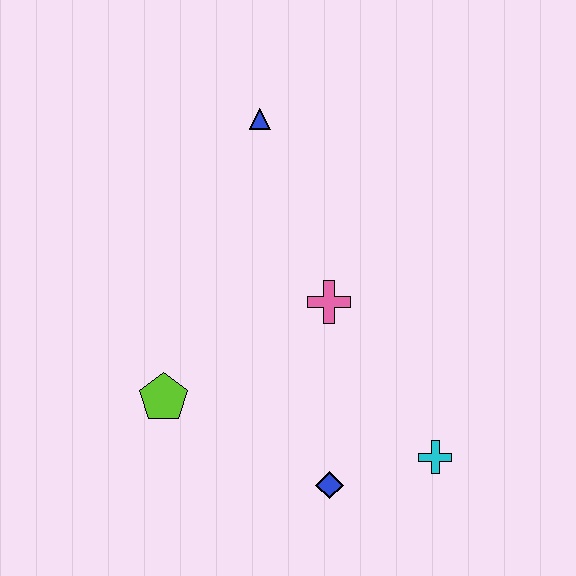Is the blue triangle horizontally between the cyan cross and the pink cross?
No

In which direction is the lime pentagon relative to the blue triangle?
The lime pentagon is below the blue triangle.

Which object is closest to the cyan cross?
The blue diamond is closest to the cyan cross.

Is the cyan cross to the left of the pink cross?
No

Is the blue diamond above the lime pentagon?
No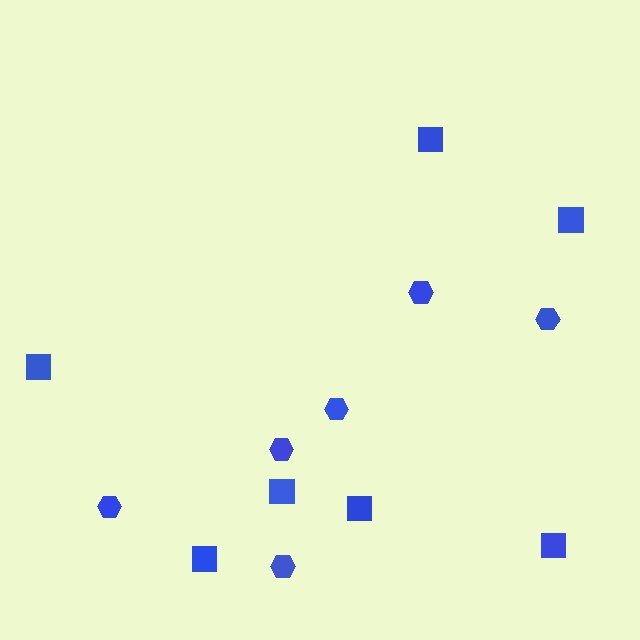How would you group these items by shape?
There are 2 groups: one group of hexagons (6) and one group of squares (7).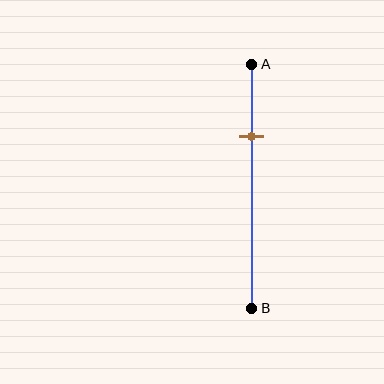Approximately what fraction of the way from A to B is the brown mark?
The brown mark is approximately 30% of the way from A to B.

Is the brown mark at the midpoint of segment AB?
No, the mark is at about 30% from A, not at the 50% midpoint.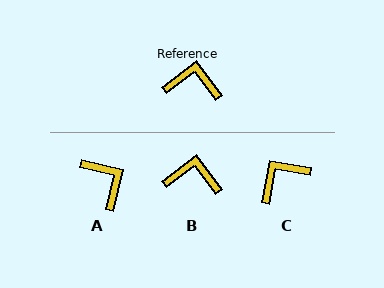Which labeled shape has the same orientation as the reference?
B.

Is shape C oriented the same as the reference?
No, it is off by about 42 degrees.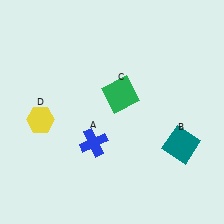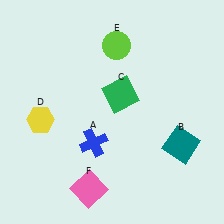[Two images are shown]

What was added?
A lime circle (E), a pink square (F) were added in Image 2.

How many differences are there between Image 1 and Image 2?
There are 2 differences between the two images.